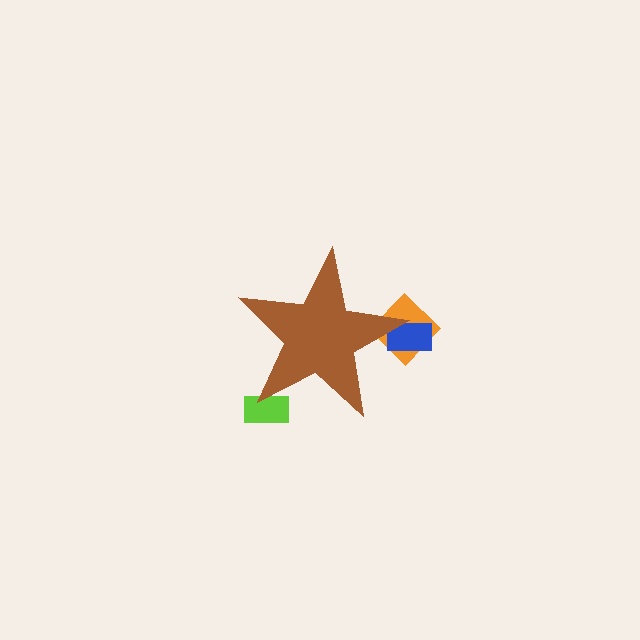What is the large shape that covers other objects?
A brown star.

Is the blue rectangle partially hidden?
Yes, the blue rectangle is partially hidden behind the brown star.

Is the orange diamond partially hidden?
Yes, the orange diamond is partially hidden behind the brown star.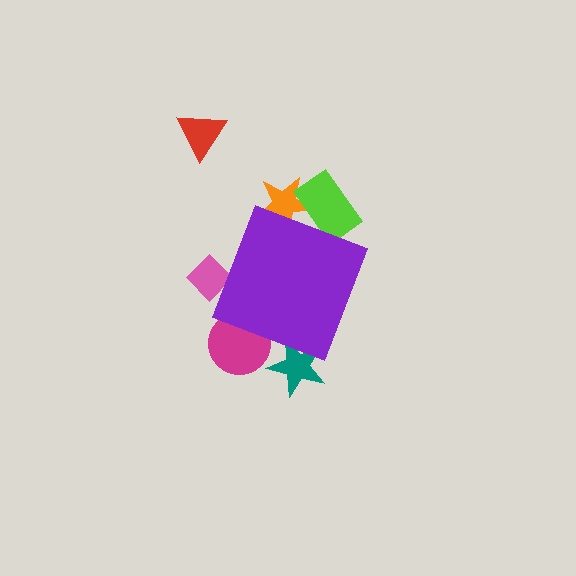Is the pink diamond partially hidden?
Yes, the pink diamond is partially hidden behind the purple diamond.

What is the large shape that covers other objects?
A purple diamond.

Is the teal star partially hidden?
Yes, the teal star is partially hidden behind the purple diamond.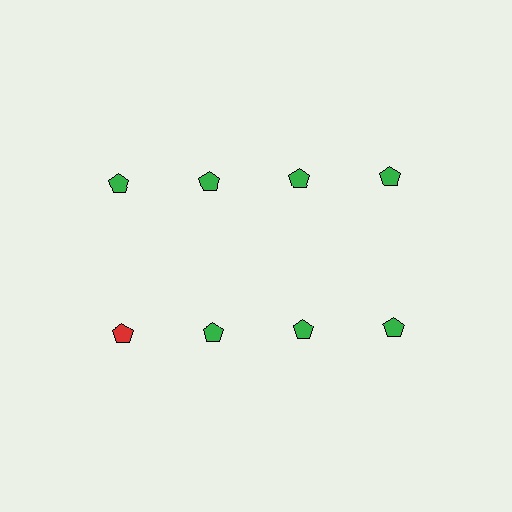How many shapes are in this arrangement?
There are 8 shapes arranged in a grid pattern.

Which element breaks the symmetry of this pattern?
The red pentagon in the second row, leftmost column breaks the symmetry. All other shapes are green pentagons.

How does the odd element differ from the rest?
It has a different color: red instead of green.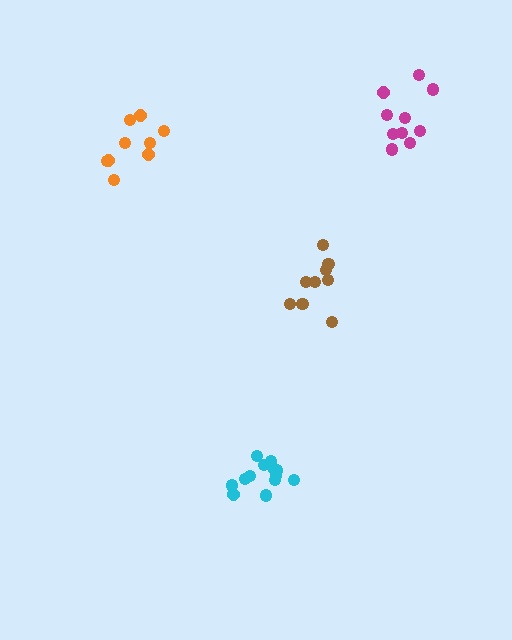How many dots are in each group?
Group 1: 10 dots, Group 2: 14 dots, Group 3: 9 dots, Group 4: 9 dots (42 total).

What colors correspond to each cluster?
The clusters are colored: magenta, cyan, brown, orange.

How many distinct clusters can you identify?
There are 4 distinct clusters.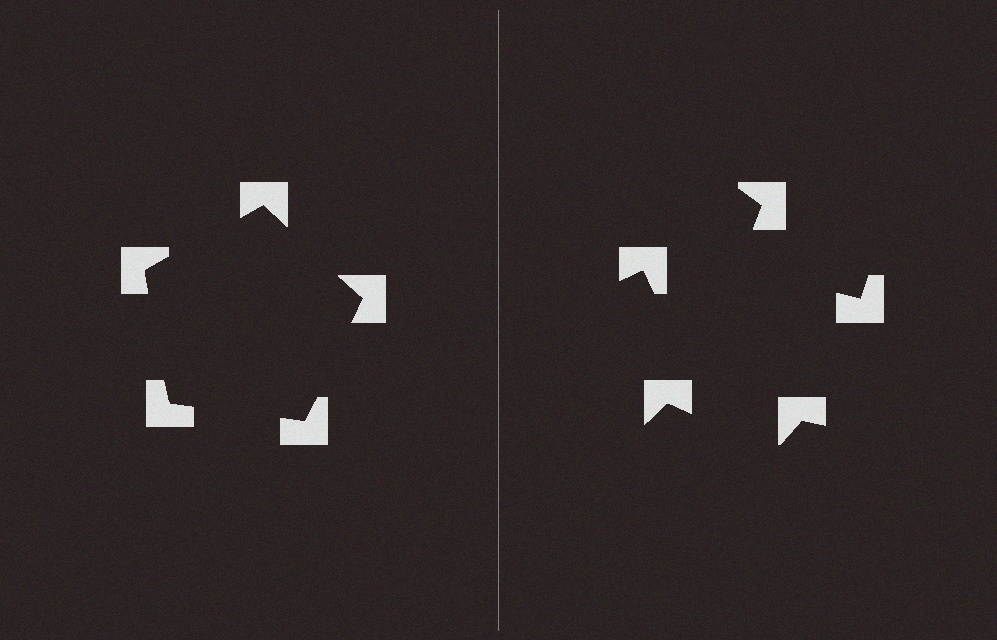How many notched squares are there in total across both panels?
10 — 5 on each side.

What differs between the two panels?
The notched squares are positioned identically on both sides; only the wedge orientations differ. On the left they align to a pentagon; on the right they are misaligned.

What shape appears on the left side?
An illusory pentagon.